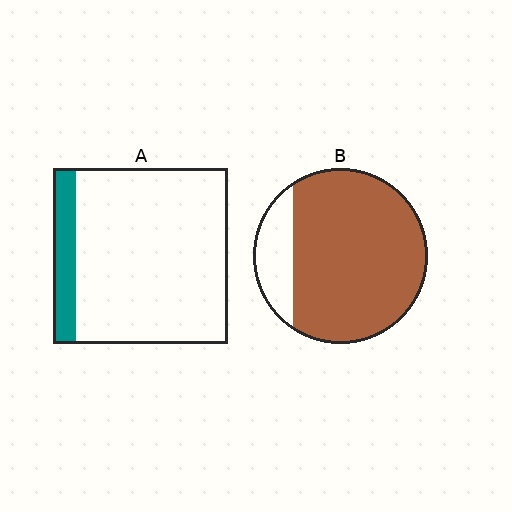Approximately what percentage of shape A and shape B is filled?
A is approximately 15% and B is approximately 85%.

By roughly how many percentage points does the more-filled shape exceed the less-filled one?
By roughly 70 percentage points (B over A).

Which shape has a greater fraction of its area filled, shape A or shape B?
Shape B.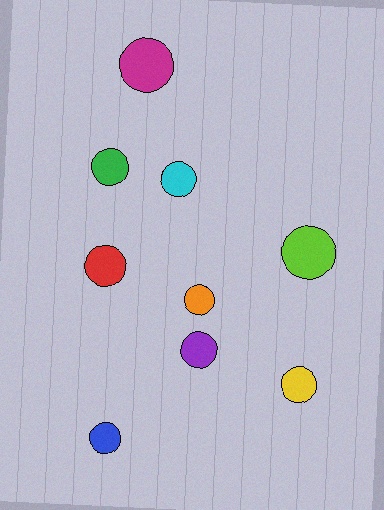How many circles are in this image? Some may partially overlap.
There are 9 circles.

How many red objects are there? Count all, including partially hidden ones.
There is 1 red object.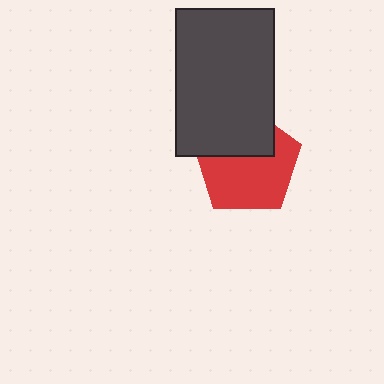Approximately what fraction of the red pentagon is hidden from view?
Roughly 37% of the red pentagon is hidden behind the dark gray rectangle.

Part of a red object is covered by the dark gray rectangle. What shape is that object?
It is a pentagon.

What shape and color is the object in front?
The object in front is a dark gray rectangle.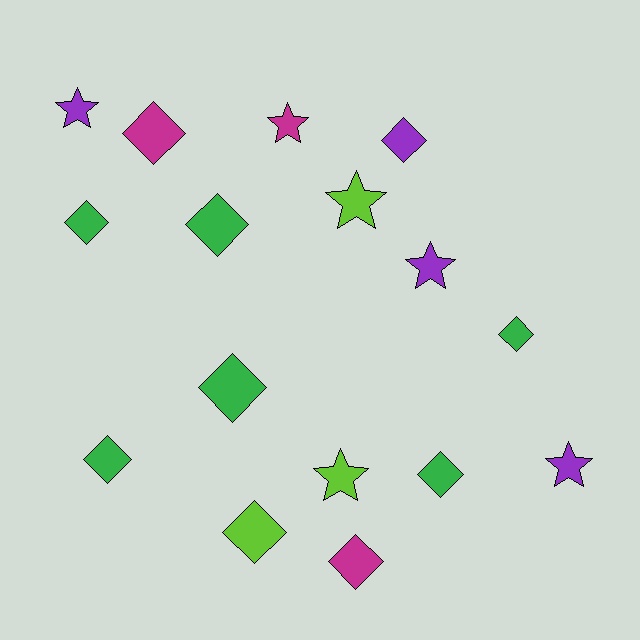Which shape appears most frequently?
Diamond, with 10 objects.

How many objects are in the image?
There are 16 objects.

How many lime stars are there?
There are 2 lime stars.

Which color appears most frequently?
Green, with 6 objects.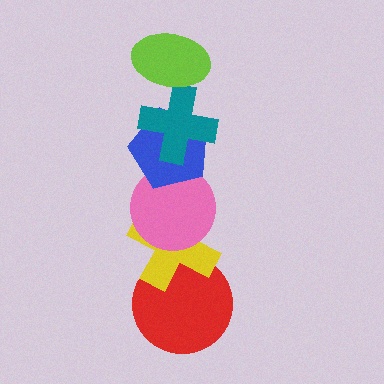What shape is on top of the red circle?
The yellow cross is on top of the red circle.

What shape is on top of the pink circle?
The blue pentagon is on top of the pink circle.